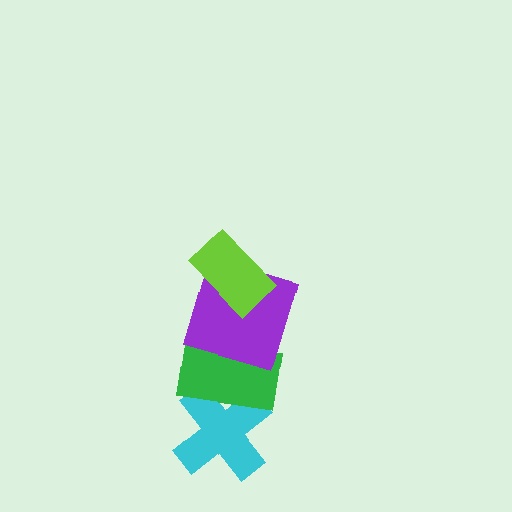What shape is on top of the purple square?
The lime rectangle is on top of the purple square.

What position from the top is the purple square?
The purple square is 2nd from the top.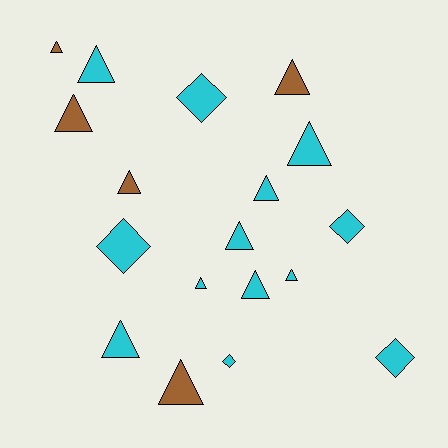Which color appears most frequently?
Cyan, with 13 objects.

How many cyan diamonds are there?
There are 5 cyan diamonds.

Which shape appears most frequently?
Triangle, with 13 objects.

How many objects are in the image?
There are 18 objects.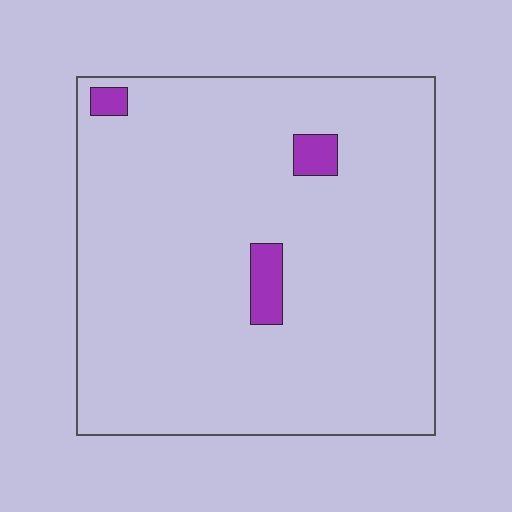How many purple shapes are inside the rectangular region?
3.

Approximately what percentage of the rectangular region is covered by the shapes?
Approximately 5%.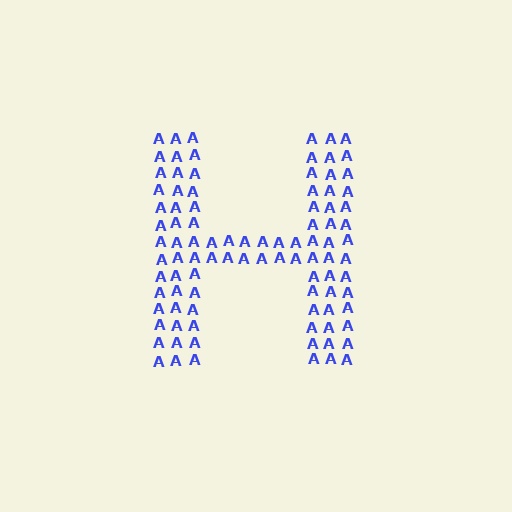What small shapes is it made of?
It is made of small letter A's.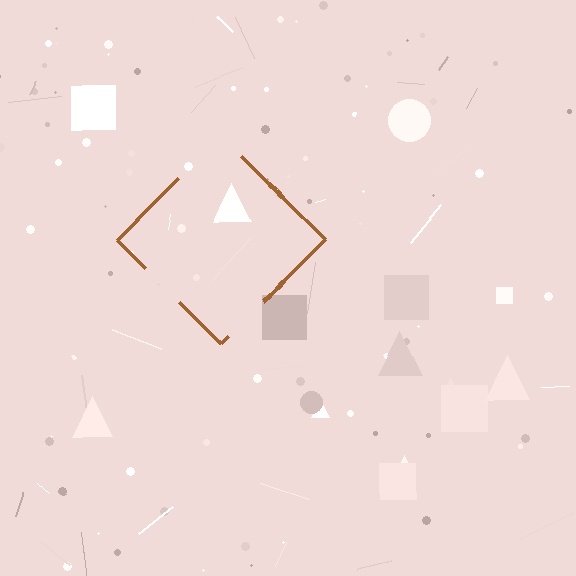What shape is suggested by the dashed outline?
The dashed outline suggests a diamond.